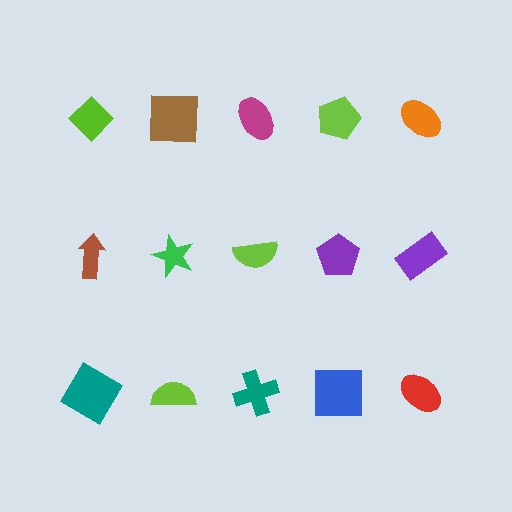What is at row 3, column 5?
A red ellipse.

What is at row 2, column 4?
A purple pentagon.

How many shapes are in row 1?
5 shapes.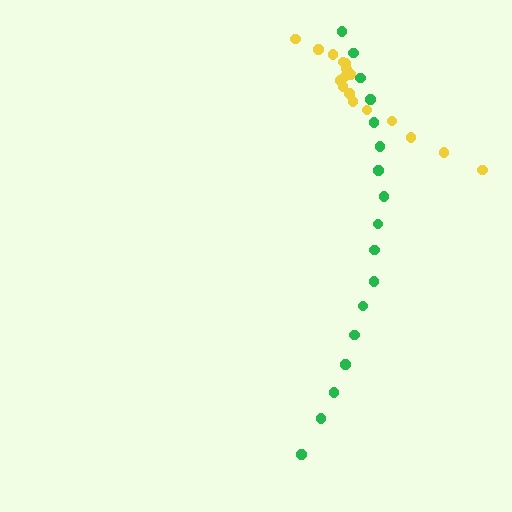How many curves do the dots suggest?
There are 2 distinct paths.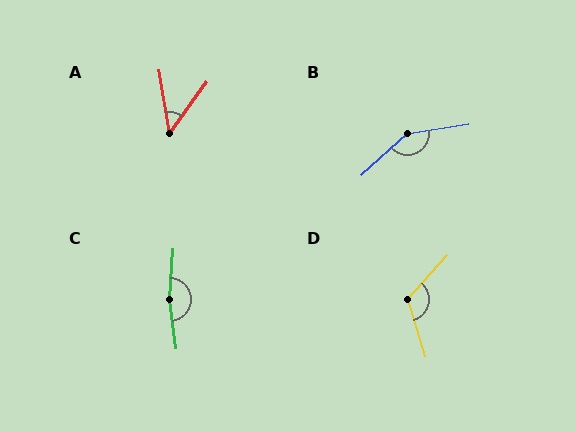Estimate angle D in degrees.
Approximately 120 degrees.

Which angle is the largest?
C, at approximately 168 degrees.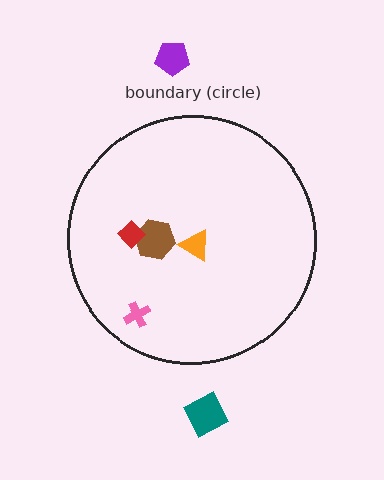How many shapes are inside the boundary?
4 inside, 2 outside.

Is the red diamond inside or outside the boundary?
Inside.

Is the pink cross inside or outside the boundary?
Inside.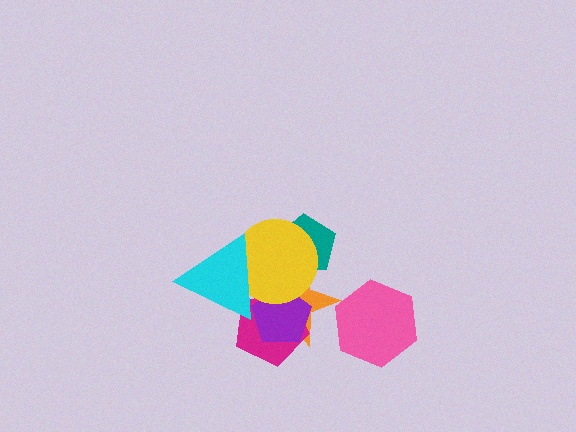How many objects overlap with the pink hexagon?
0 objects overlap with the pink hexagon.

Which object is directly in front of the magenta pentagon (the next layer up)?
The purple pentagon is directly in front of the magenta pentagon.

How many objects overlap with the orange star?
5 objects overlap with the orange star.